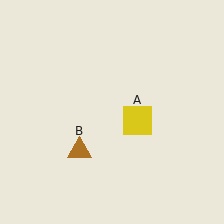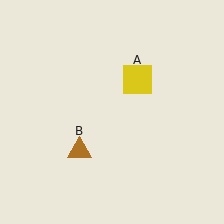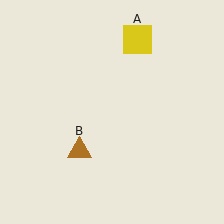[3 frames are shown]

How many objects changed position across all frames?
1 object changed position: yellow square (object A).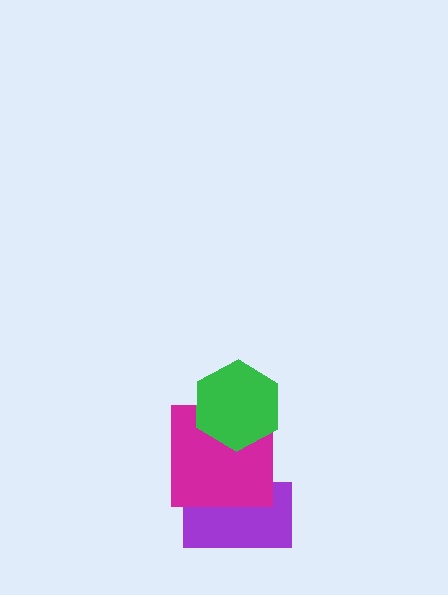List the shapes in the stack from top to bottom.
From top to bottom: the green hexagon, the magenta square, the purple rectangle.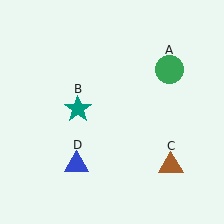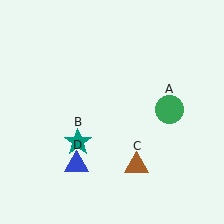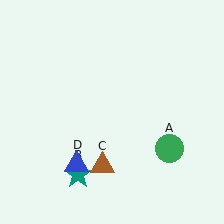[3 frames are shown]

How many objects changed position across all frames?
3 objects changed position: green circle (object A), teal star (object B), brown triangle (object C).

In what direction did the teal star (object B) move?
The teal star (object B) moved down.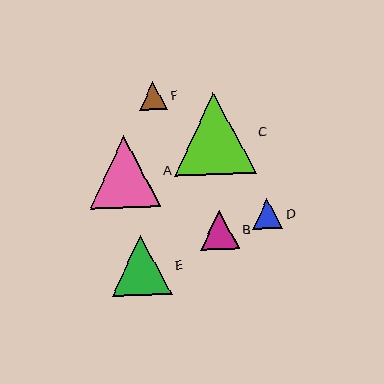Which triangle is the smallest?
Triangle F is the smallest with a size of approximately 28 pixels.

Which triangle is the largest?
Triangle C is the largest with a size of approximately 82 pixels.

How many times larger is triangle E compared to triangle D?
Triangle E is approximately 2.0 times the size of triangle D.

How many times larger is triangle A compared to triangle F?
Triangle A is approximately 2.5 times the size of triangle F.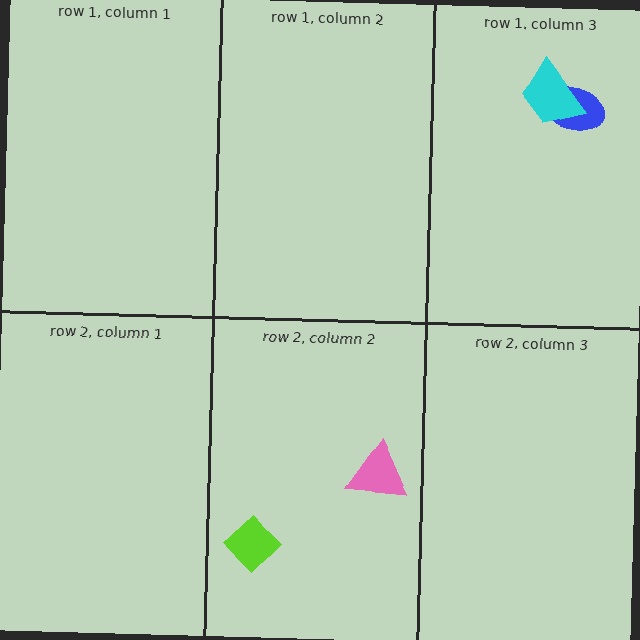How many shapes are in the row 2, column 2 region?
2.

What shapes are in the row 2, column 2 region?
The lime diamond, the pink triangle.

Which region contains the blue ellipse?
The row 1, column 3 region.